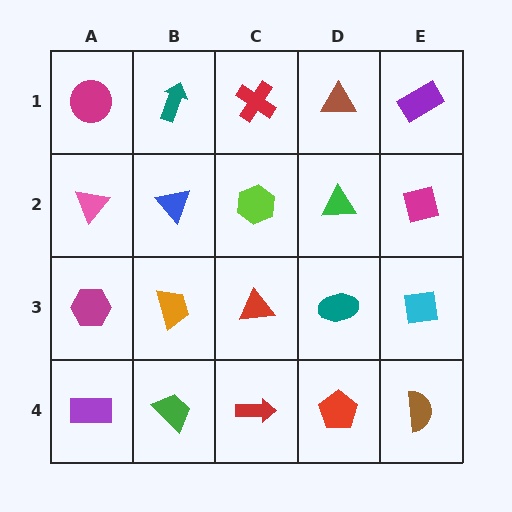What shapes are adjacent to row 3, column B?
A blue triangle (row 2, column B), a green trapezoid (row 4, column B), a magenta hexagon (row 3, column A), a red triangle (row 3, column C).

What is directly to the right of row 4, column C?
A red pentagon.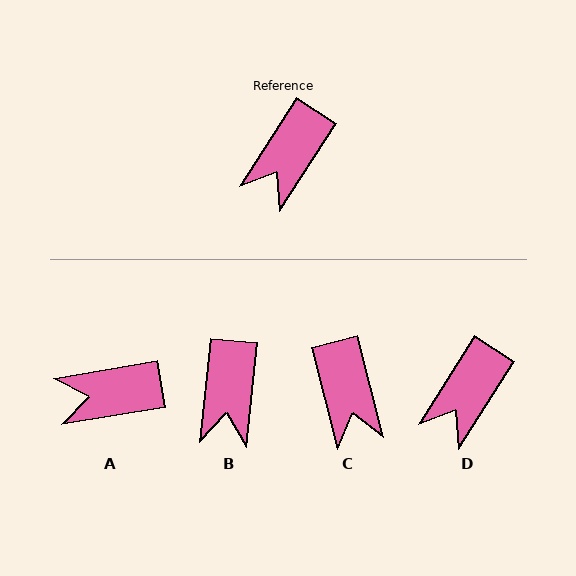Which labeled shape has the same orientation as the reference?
D.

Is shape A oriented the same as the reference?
No, it is off by about 48 degrees.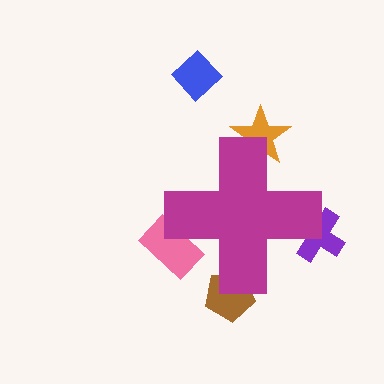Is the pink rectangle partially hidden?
Yes, the pink rectangle is partially hidden behind the magenta cross.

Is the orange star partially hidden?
Yes, the orange star is partially hidden behind the magenta cross.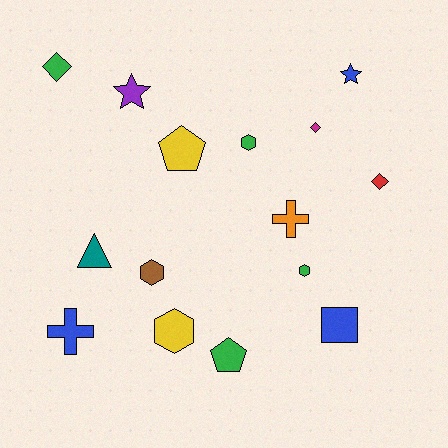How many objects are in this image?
There are 15 objects.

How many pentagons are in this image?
There are 2 pentagons.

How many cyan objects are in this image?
There are no cyan objects.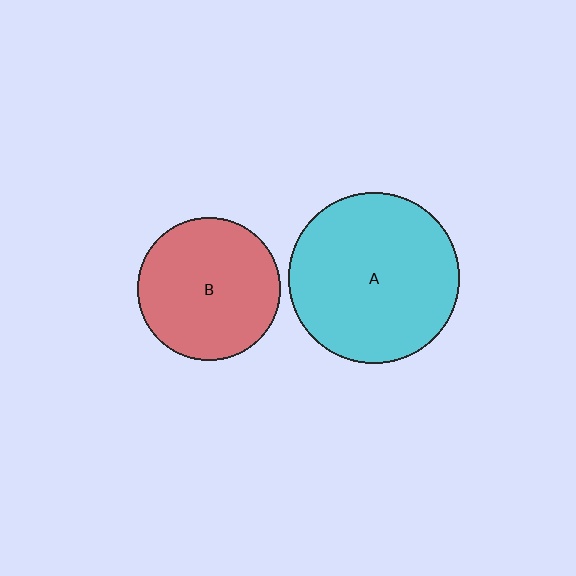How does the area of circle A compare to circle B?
Approximately 1.4 times.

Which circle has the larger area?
Circle A (cyan).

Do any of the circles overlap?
No, none of the circles overlap.